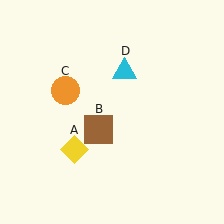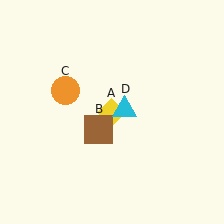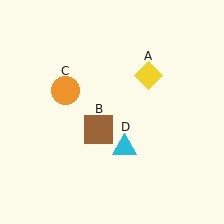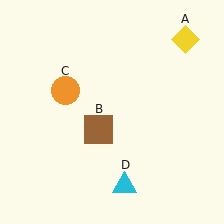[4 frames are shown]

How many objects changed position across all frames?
2 objects changed position: yellow diamond (object A), cyan triangle (object D).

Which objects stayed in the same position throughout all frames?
Brown square (object B) and orange circle (object C) remained stationary.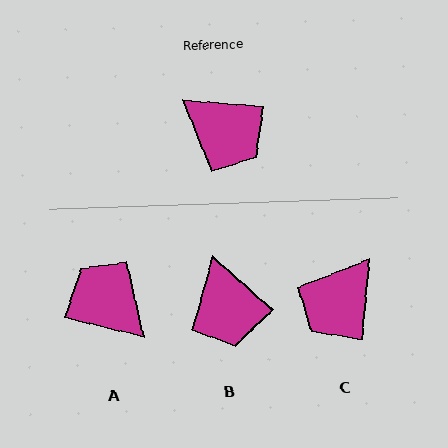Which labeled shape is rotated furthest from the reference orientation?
A, about 171 degrees away.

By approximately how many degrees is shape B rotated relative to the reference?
Approximately 37 degrees clockwise.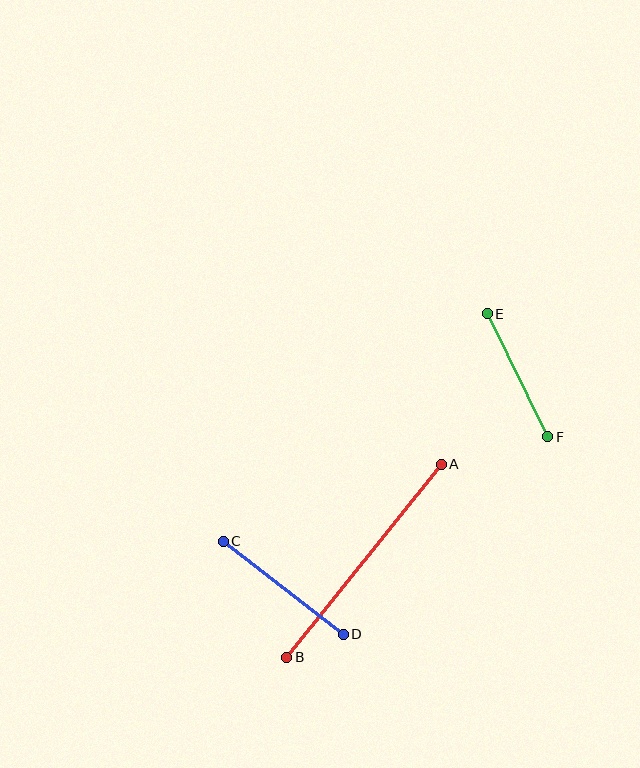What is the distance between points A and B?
The distance is approximately 247 pixels.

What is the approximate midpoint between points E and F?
The midpoint is at approximately (518, 375) pixels.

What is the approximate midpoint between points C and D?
The midpoint is at approximately (283, 588) pixels.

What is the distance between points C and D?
The distance is approximately 152 pixels.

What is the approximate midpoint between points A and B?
The midpoint is at approximately (364, 561) pixels.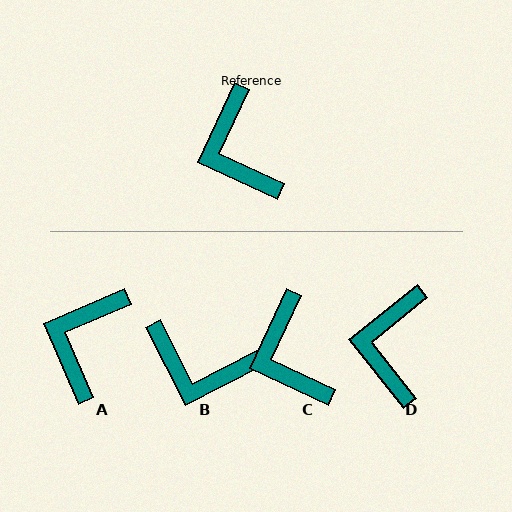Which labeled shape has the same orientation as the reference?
C.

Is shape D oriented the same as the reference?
No, it is off by about 26 degrees.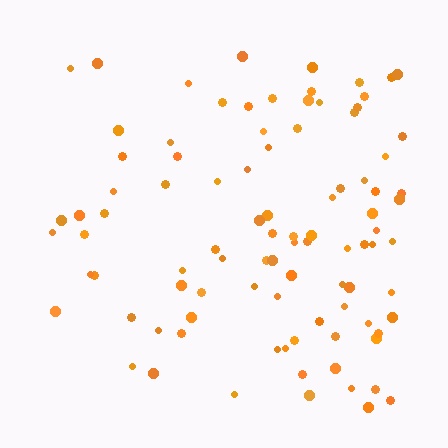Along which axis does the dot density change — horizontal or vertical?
Horizontal.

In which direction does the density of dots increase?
From left to right, with the right side densest.